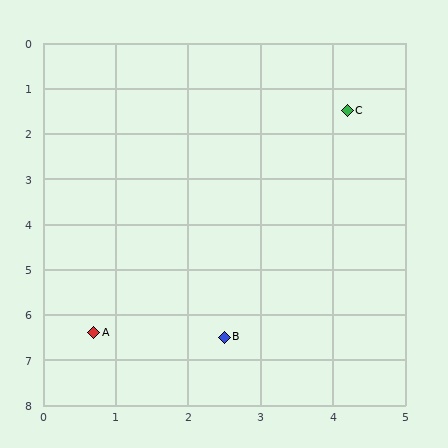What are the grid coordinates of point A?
Point A is at approximately (0.7, 6.4).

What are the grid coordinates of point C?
Point C is at approximately (4.2, 1.5).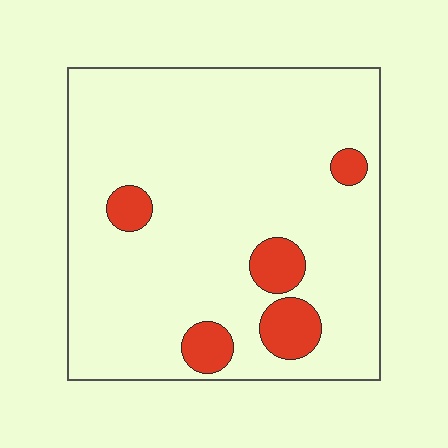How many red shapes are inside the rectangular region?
5.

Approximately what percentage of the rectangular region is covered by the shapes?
Approximately 10%.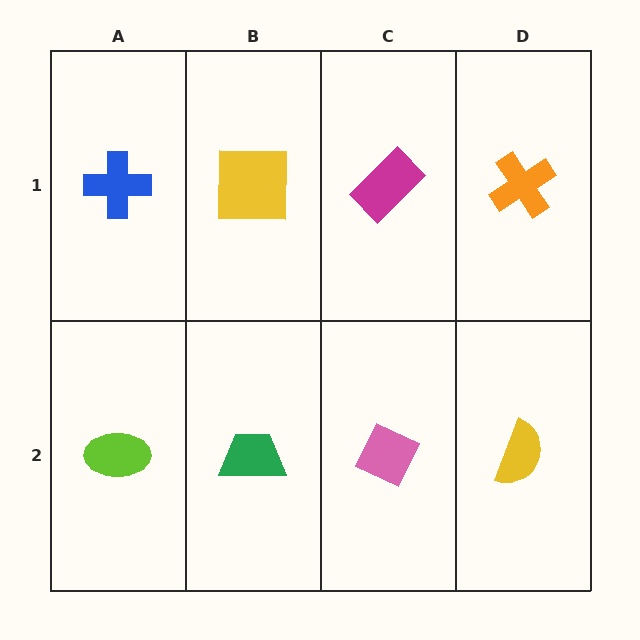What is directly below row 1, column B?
A green trapezoid.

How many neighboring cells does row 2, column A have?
2.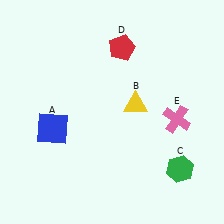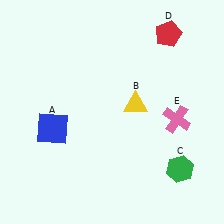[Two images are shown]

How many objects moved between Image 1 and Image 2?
1 object moved between the two images.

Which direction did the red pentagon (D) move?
The red pentagon (D) moved right.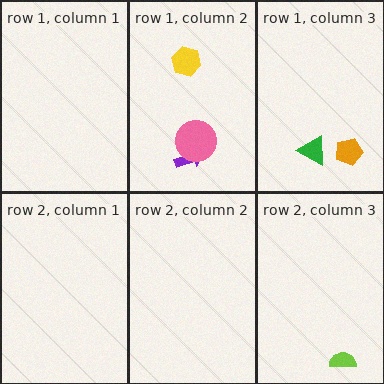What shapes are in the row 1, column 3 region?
The green triangle, the orange pentagon.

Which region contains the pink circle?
The row 1, column 2 region.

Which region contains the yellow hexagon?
The row 1, column 2 region.